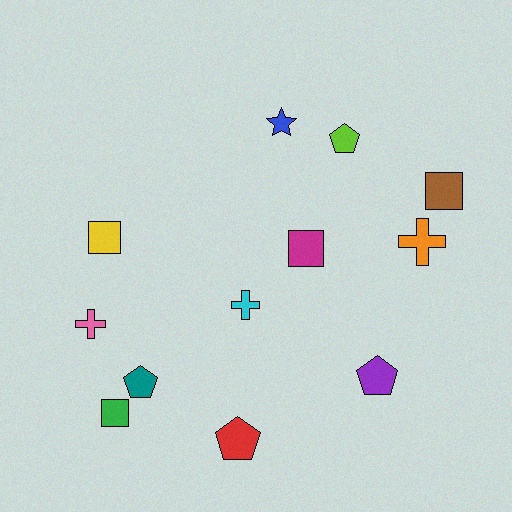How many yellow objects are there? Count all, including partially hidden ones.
There is 1 yellow object.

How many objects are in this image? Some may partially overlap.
There are 12 objects.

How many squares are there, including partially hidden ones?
There are 4 squares.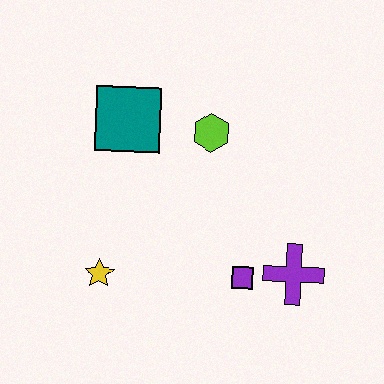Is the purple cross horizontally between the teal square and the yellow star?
No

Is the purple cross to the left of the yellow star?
No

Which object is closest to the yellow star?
The purple square is closest to the yellow star.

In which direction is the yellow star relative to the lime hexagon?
The yellow star is below the lime hexagon.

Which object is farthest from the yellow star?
The purple cross is farthest from the yellow star.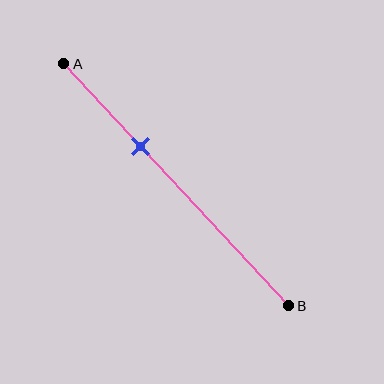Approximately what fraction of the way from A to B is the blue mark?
The blue mark is approximately 35% of the way from A to B.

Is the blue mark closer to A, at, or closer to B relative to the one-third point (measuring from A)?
The blue mark is approximately at the one-third point of segment AB.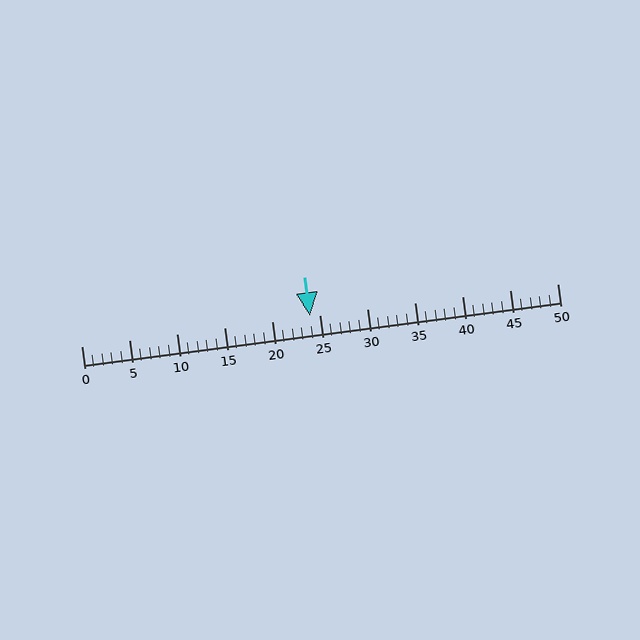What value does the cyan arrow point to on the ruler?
The cyan arrow points to approximately 24.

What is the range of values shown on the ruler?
The ruler shows values from 0 to 50.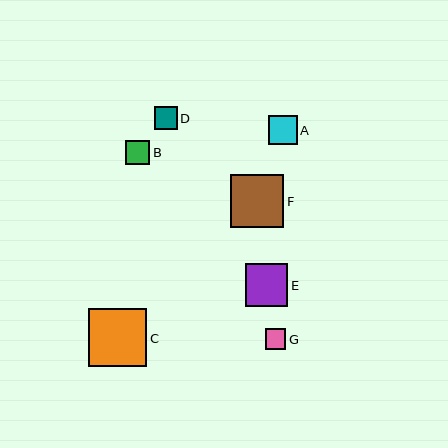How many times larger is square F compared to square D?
Square F is approximately 2.3 times the size of square D.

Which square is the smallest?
Square G is the smallest with a size of approximately 21 pixels.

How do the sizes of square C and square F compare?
Square C and square F are approximately the same size.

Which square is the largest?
Square C is the largest with a size of approximately 59 pixels.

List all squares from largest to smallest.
From largest to smallest: C, F, E, A, B, D, G.